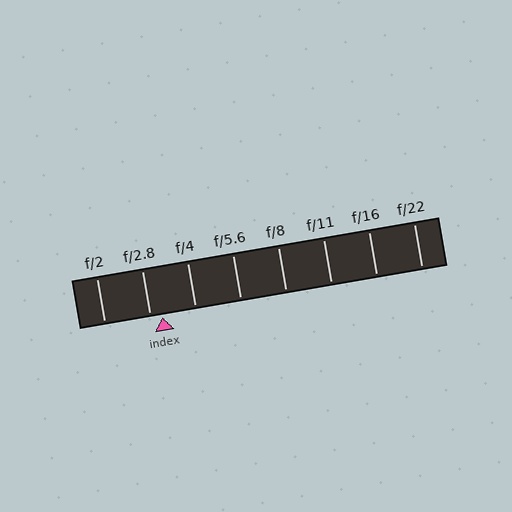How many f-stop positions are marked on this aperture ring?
There are 8 f-stop positions marked.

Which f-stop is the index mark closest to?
The index mark is closest to f/2.8.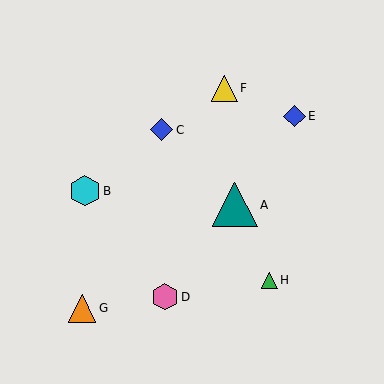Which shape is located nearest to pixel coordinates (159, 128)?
The blue diamond (labeled C) at (161, 130) is nearest to that location.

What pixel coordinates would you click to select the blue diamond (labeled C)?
Click at (161, 130) to select the blue diamond C.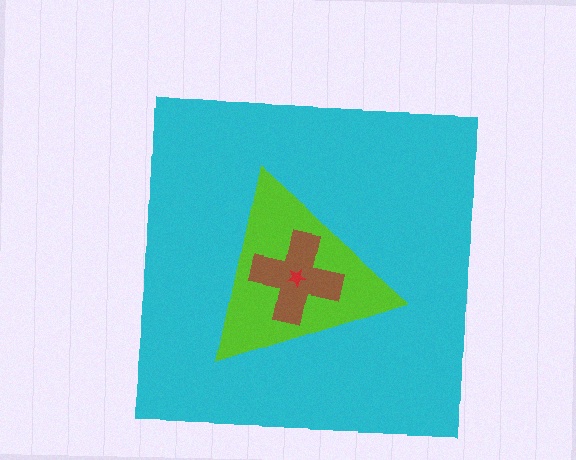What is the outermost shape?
The cyan square.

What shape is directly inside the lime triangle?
The brown cross.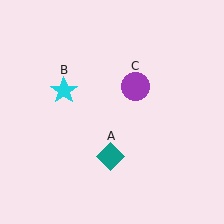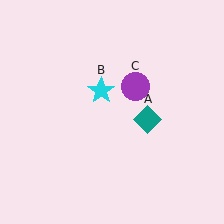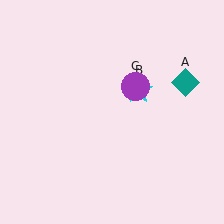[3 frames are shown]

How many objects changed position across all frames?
2 objects changed position: teal diamond (object A), cyan star (object B).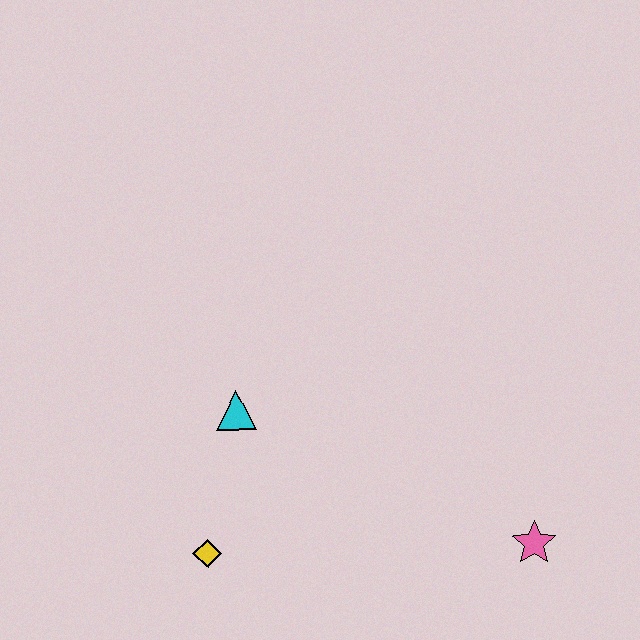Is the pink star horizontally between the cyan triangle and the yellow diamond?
No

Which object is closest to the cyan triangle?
The yellow diamond is closest to the cyan triangle.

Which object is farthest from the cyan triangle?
The pink star is farthest from the cyan triangle.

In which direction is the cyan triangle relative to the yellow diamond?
The cyan triangle is above the yellow diamond.